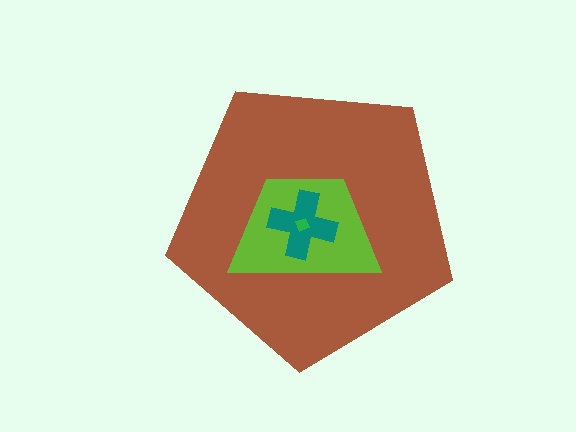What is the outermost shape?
The brown pentagon.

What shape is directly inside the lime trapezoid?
The teal cross.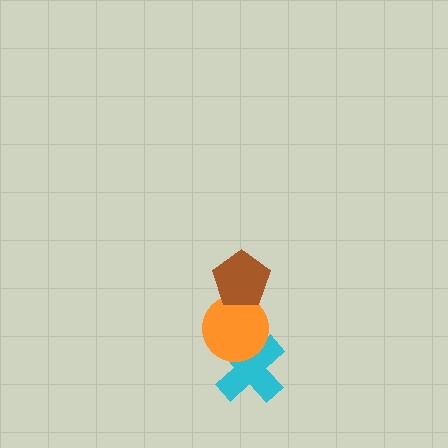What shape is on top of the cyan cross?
The orange circle is on top of the cyan cross.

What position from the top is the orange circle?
The orange circle is 2nd from the top.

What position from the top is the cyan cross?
The cyan cross is 3rd from the top.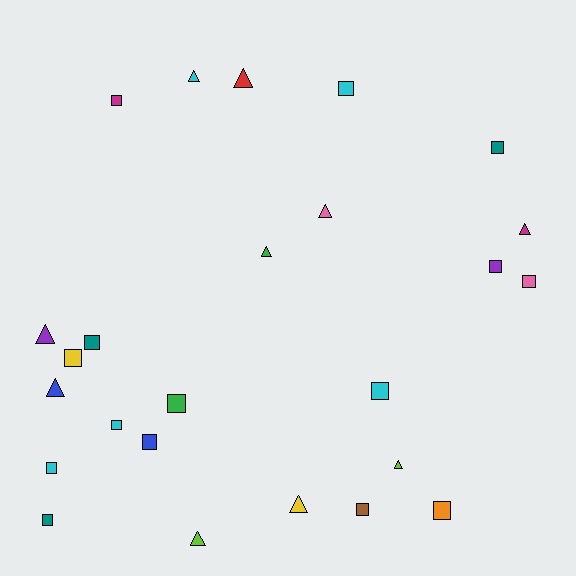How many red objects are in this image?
There is 1 red object.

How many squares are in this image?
There are 15 squares.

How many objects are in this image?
There are 25 objects.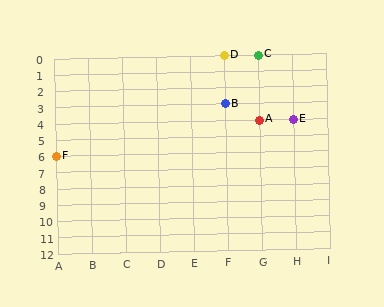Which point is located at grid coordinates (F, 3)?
Point B is at (F, 3).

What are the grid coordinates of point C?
Point C is at grid coordinates (G, 0).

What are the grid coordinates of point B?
Point B is at grid coordinates (F, 3).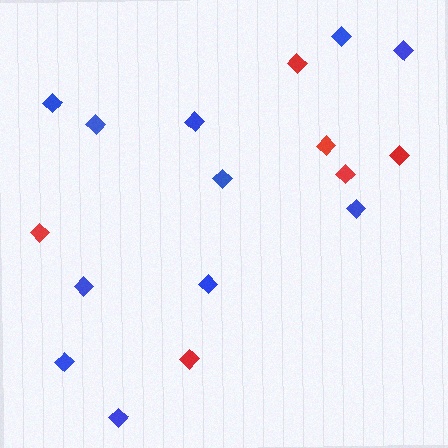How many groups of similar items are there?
There are 2 groups: one group of red diamonds (6) and one group of blue diamonds (11).